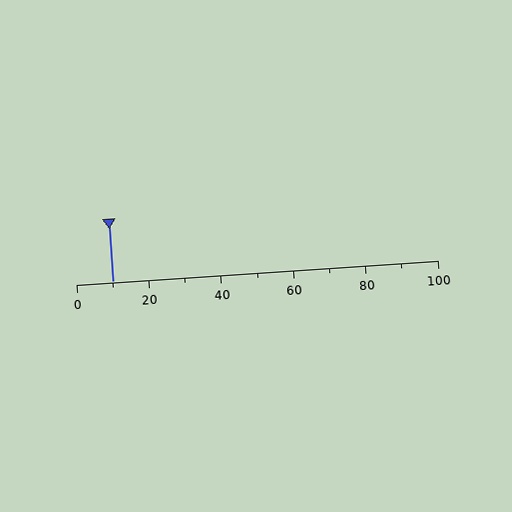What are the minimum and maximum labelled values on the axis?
The axis runs from 0 to 100.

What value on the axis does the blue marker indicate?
The marker indicates approximately 10.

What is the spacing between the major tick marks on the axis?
The major ticks are spaced 20 apart.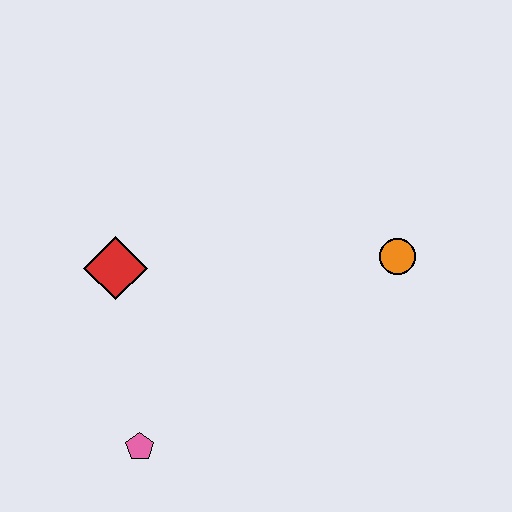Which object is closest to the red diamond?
The pink pentagon is closest to the red diamond.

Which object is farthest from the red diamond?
The orange circle is farthest from the red diamond.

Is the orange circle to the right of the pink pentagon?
Yes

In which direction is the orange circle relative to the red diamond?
The orange circle is to the right of the red diamond.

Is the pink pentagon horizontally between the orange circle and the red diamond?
Yes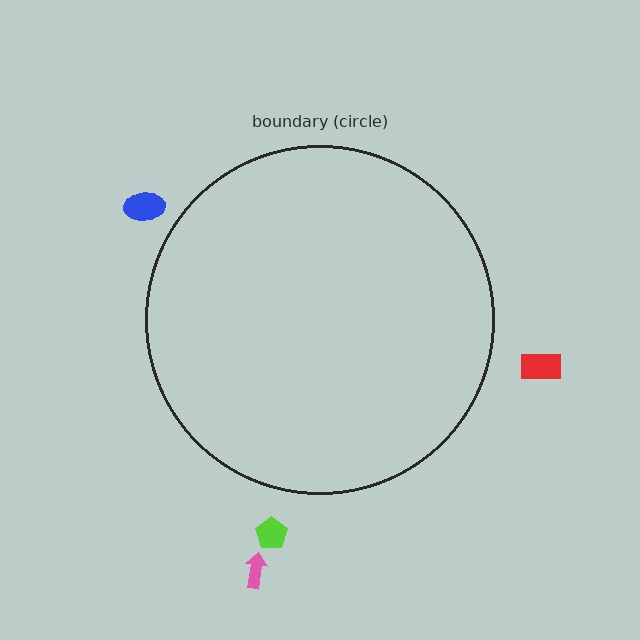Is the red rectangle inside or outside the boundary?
Outside.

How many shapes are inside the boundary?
0 inside, 4 outside.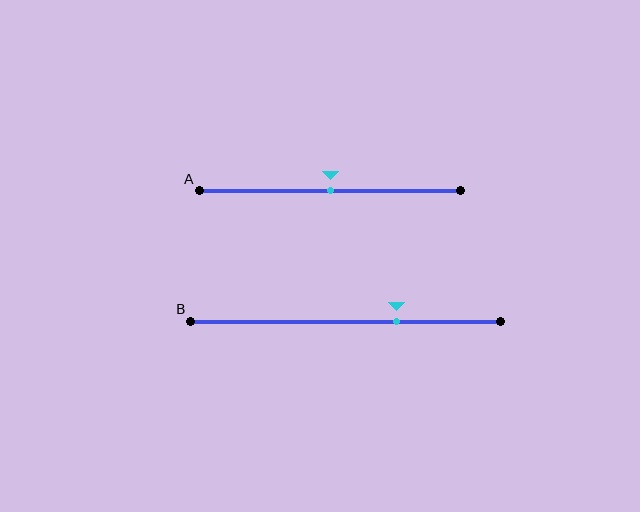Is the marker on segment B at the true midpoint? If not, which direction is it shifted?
No, the marker on segment B is shifted to the right by about 17% of the segment length.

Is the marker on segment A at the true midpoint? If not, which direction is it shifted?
Yes, the marker on segment A is at the true midpoint.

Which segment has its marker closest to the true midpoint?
Segment A has its marker closest to the true midpoint.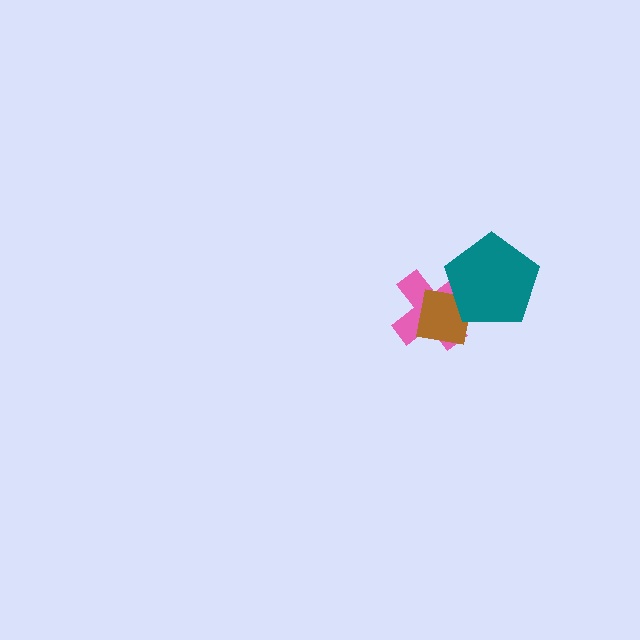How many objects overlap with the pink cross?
2 objects overlap with the pink cross.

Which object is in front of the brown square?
The teal pentagon is in front of the brown square.